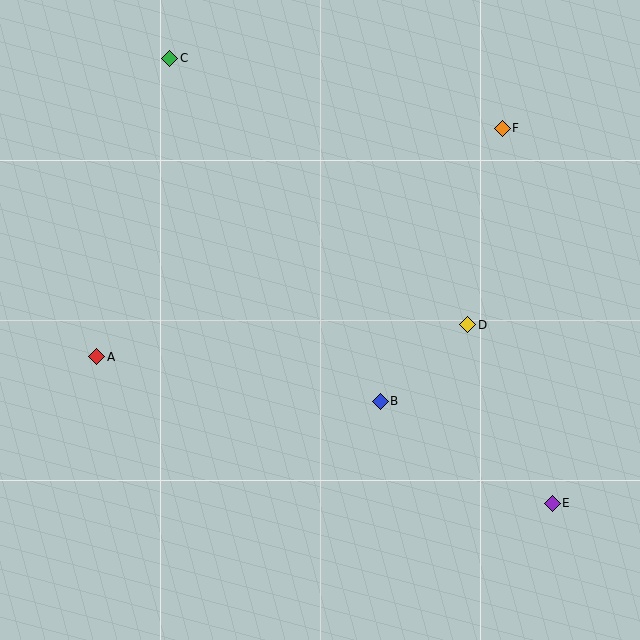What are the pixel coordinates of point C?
Point C is at (170, 58).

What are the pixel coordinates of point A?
Point A is at (97, 357).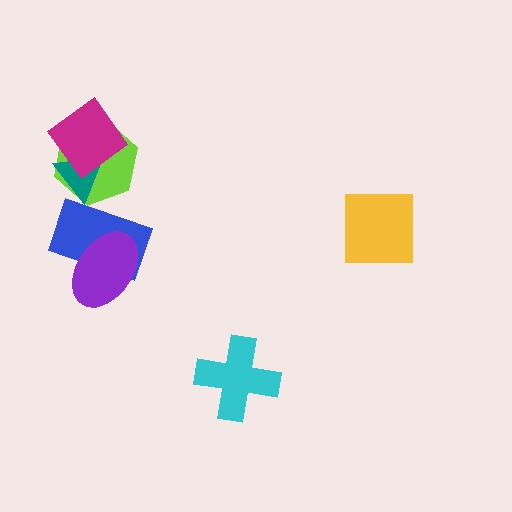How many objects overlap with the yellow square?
0 objects overlap with the yellow square.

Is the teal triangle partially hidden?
Yes, it is partially covered by another shape.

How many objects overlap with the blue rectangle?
3 objects overlap with the blue rectangle.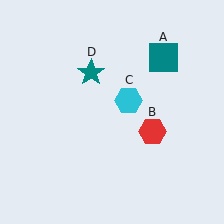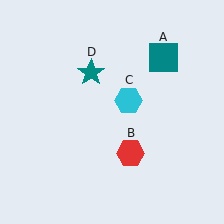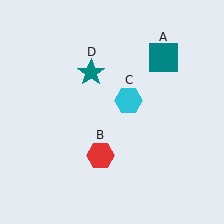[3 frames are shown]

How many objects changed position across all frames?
1 object changed position: red hexagon (object B).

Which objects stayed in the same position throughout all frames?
Teal square (object A) and cyan hexagon (object C) and teal star (object D) remained stationary.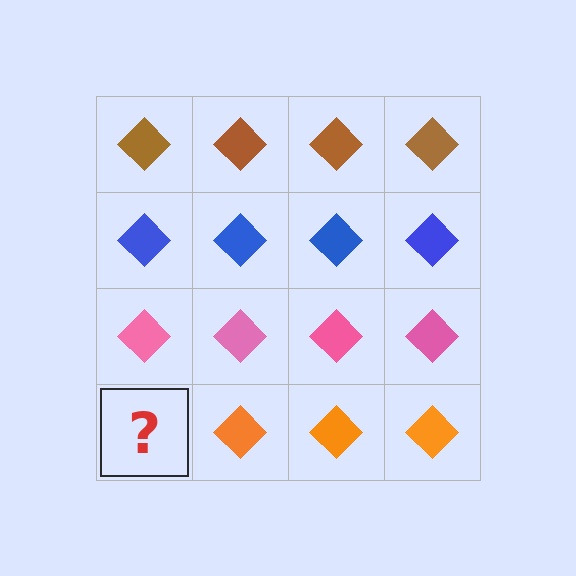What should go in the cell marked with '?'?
The missing cell should contain an orange diamond.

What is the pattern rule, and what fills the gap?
The rule is that each row has a consistent color. The gap should be filled with an orange diamond.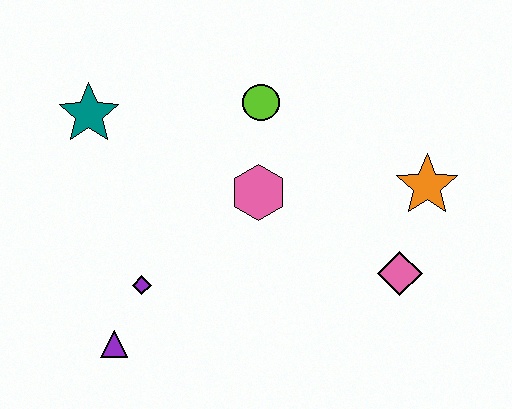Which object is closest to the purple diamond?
The purple triangle is closest to the purple diamond.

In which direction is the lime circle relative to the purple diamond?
The lime circle is above the purple diamond.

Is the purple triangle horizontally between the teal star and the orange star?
Yes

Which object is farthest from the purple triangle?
The orange star is farthest from the purple triangle.